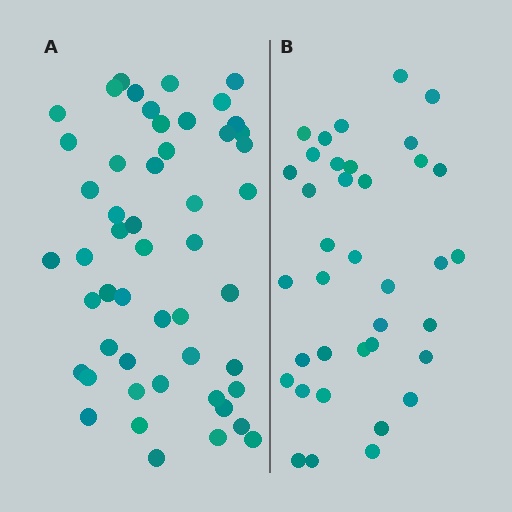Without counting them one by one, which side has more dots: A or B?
Region A (the left region) has more dots.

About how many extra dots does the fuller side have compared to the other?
Region A has approximately 15 more dots than region B.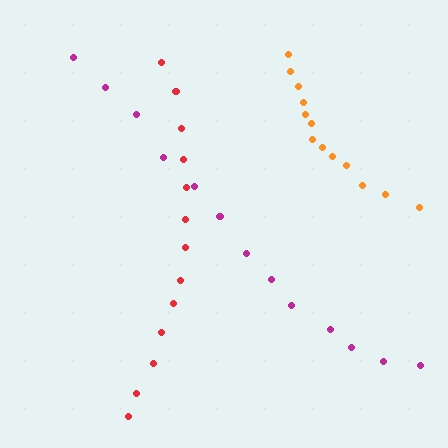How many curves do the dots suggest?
There are 3 distinct paths.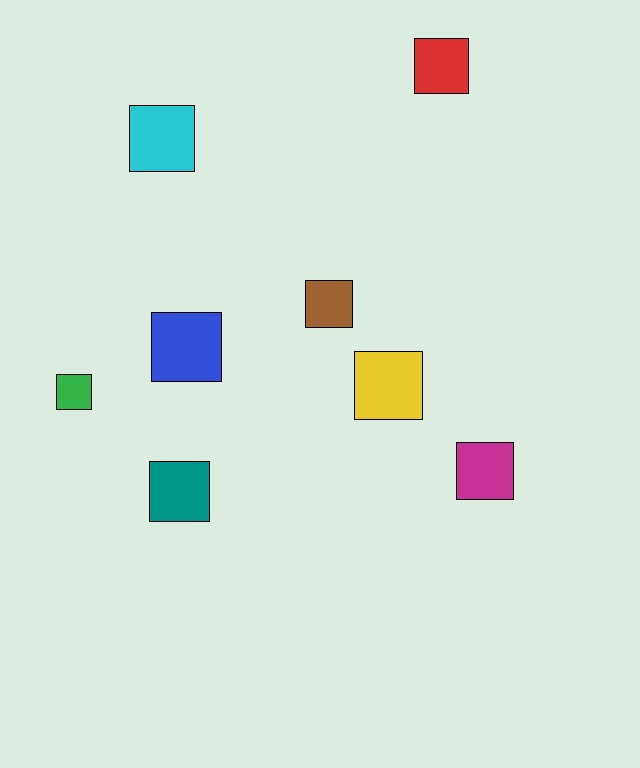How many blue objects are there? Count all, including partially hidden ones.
There is 1 blue object.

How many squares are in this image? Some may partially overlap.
There are 8 squares.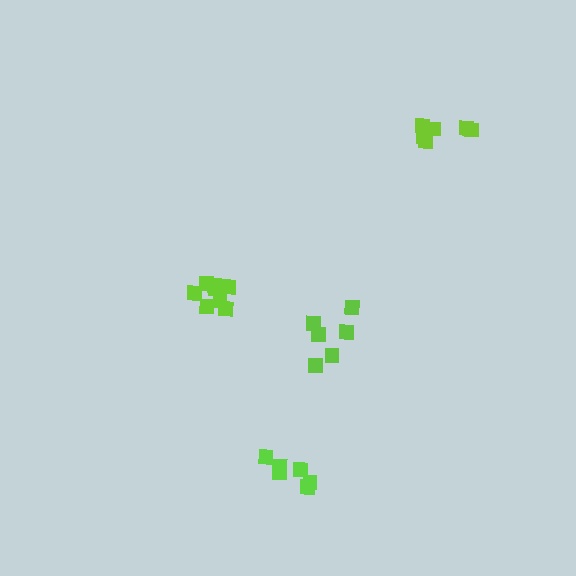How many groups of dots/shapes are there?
There are 4 groups.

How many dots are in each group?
Group 1: 6 dots, Group 2: 7 dots, Group 3: 8 dots, Group 4: 6 dots (27 total).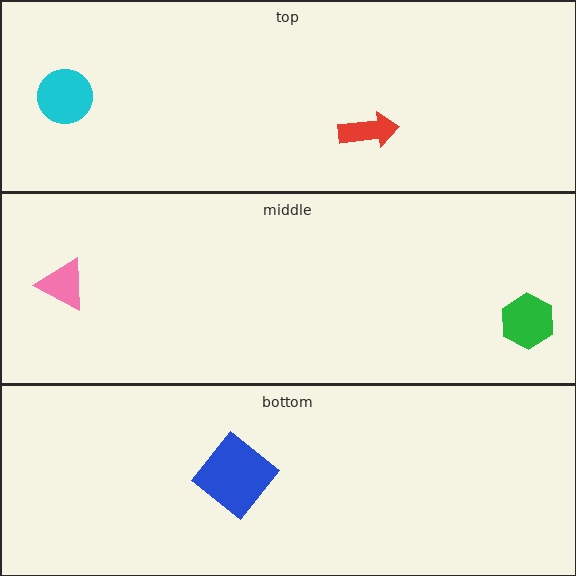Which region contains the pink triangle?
The middle region.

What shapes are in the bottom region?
The blue diamond.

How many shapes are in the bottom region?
1.